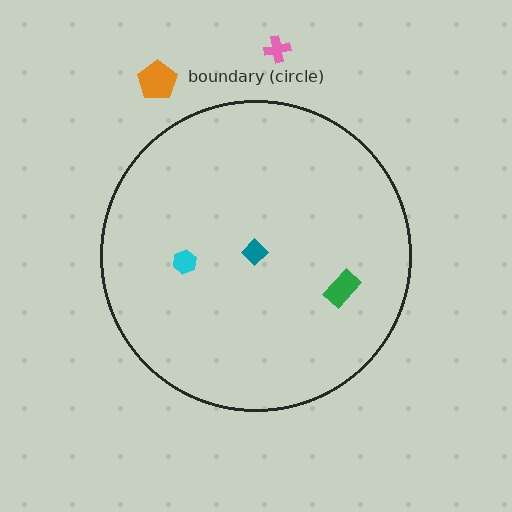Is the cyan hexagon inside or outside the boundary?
Inside.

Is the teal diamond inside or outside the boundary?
Inside.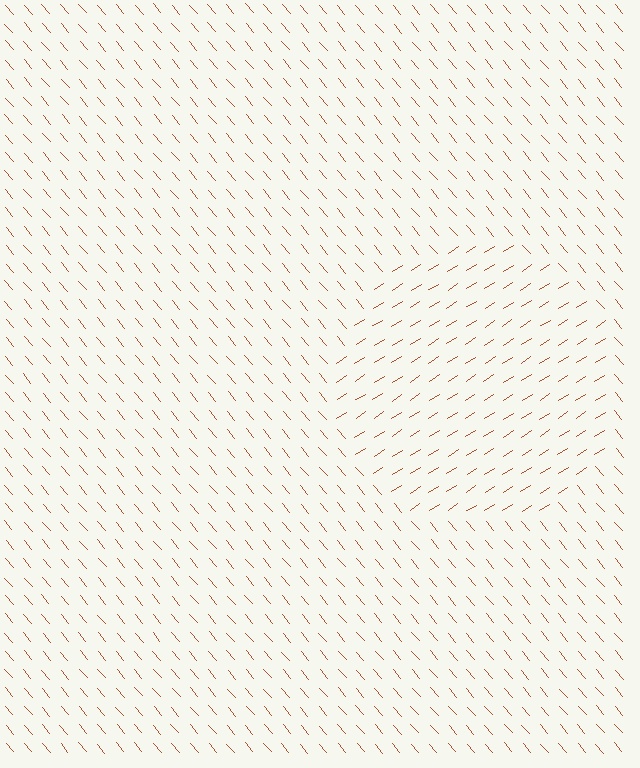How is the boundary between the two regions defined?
The boundary is defined purely by a change in line orientation (approximately 82 degrees difference). All lines are the same color and thickness.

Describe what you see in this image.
The image is filled with small brown line segments. A circle region in the image has lines oriented differently from the surrounding lines, creating a visible texture boundary.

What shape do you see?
I see a circle.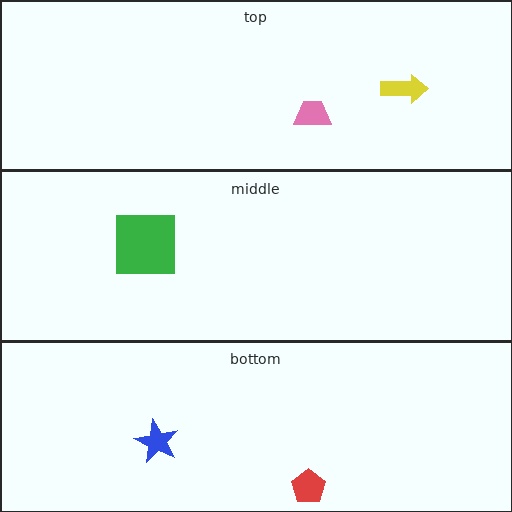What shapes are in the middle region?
The green square.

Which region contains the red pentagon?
The bottom region.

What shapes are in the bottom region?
The red pentagon, the blue star.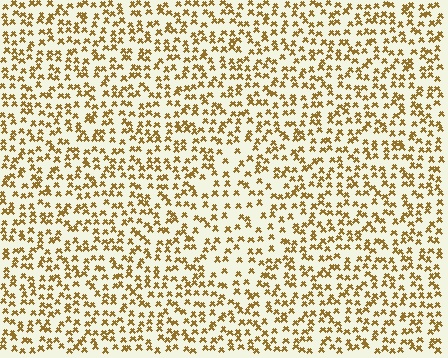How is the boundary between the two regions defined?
The boundary is defined by a change in element density (approximately 1.5x ratio). All elements are the same color, size, and shape.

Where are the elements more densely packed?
The elements are more densely packed outside the diamond boundary.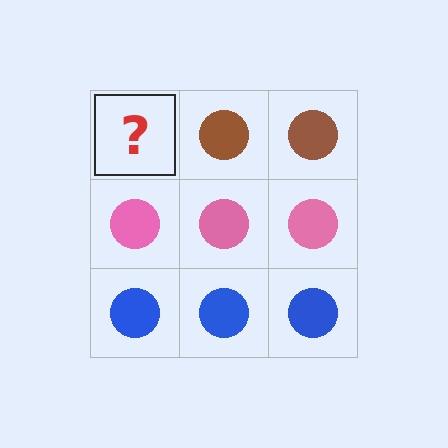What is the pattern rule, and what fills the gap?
The rule is that each row has a consistent color. The gap should be filled with a brown circle.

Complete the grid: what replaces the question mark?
The question mark should be replaced with a brown circle.